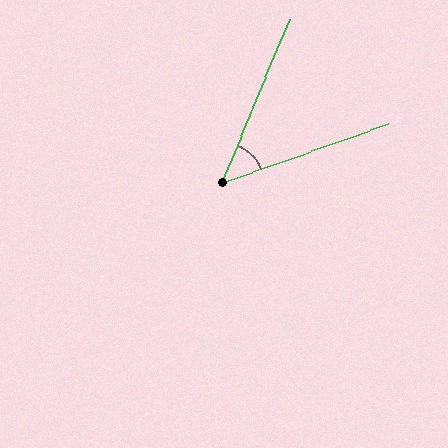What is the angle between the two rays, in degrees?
Approximately 48 degrees.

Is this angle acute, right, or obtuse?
It is acute.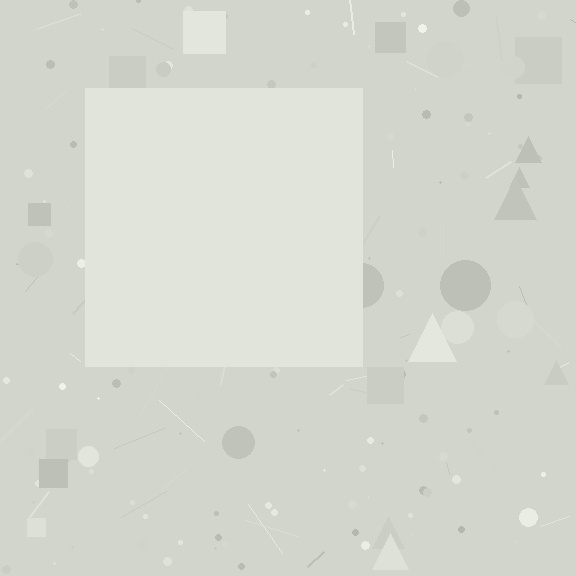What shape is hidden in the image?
A square is hidden in the image.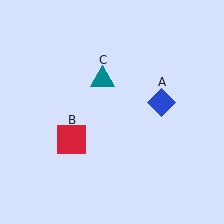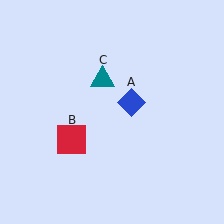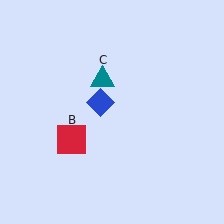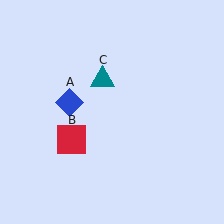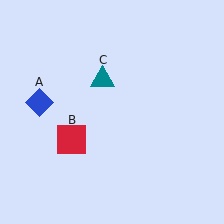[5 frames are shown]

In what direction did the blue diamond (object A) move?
The blue diamond (object A) moved left.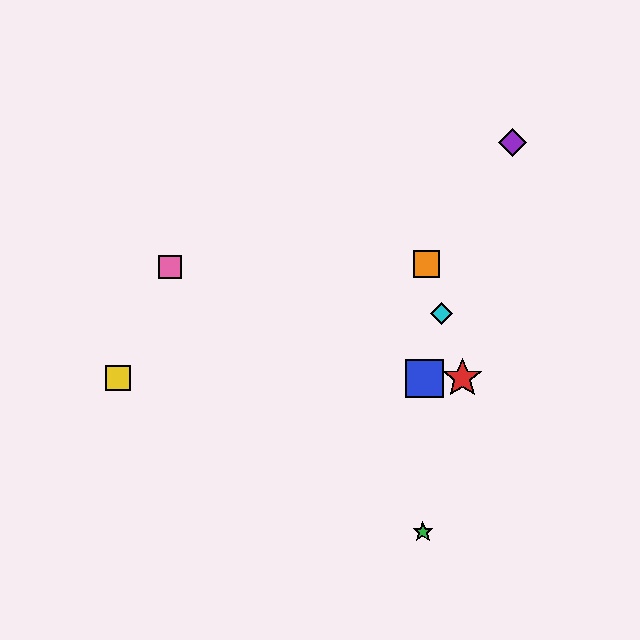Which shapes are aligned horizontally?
The red star, the blue square, the yellow square are aligned horizontally.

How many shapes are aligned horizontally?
3 shapes (the red star, the blue square, the yellow square) are aligned horizontally.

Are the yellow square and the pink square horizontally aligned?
No, the yellow square is at y≈378 and the pink square is at y≈267.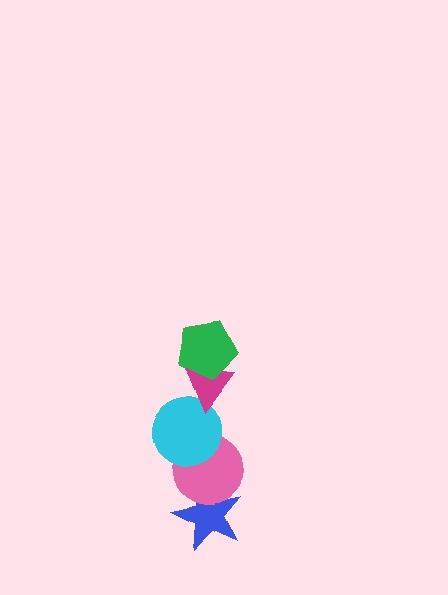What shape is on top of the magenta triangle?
The green pentagon is on top of the magenta triangle.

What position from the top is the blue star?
The blue star is 5th from the top.